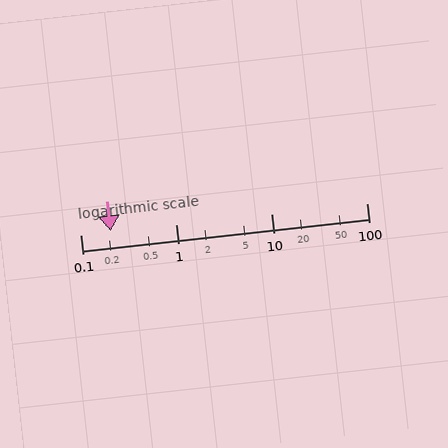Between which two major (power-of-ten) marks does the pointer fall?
The pointer is between 0.1 and 1.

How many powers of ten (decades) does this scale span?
The scale spans 3 decades, from 0.1 to 100.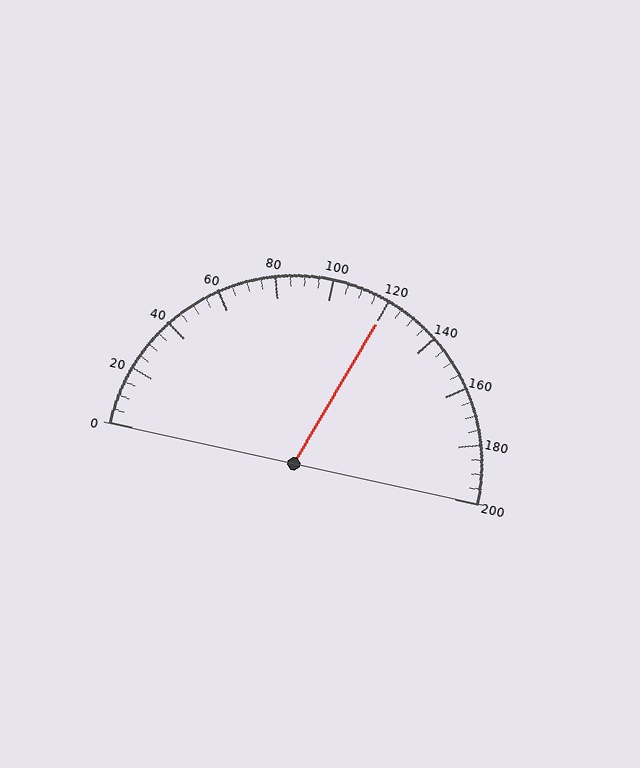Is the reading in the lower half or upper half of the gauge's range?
The reading is in the upper half of the range (0 to 200).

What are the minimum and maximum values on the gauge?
The gauge ranges from 0 to 200.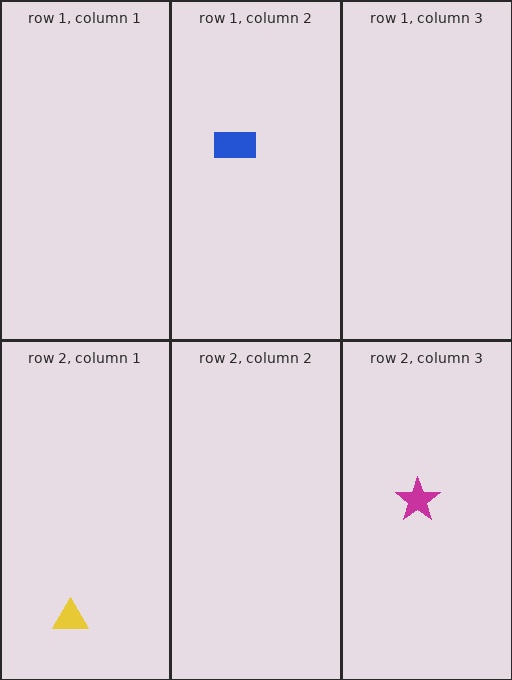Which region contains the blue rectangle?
The row 1, column 2 region.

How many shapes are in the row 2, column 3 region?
1.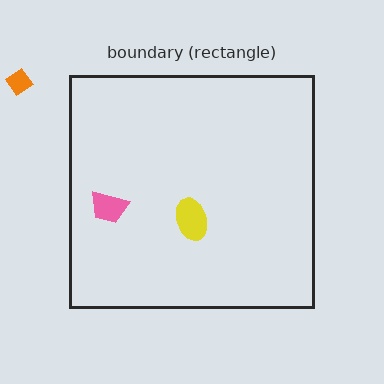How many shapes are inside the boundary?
2 inside, 1 outside.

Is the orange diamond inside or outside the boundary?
Outside.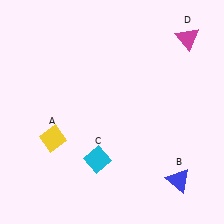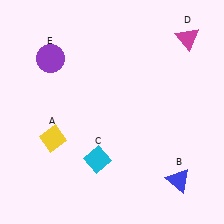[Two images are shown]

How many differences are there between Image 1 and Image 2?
There is 1 difference between the two images.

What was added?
A purple circle (E) was added in Image 2.